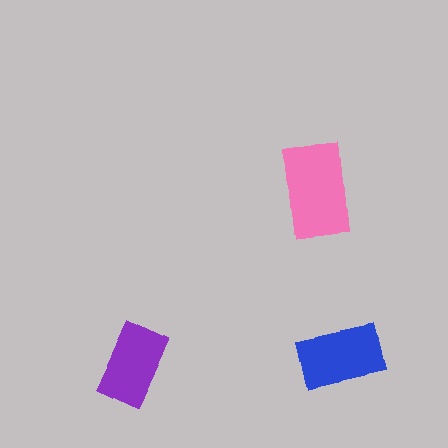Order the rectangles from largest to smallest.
the pink one, the blue one, the purple one.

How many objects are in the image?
There are 3 objects in the image.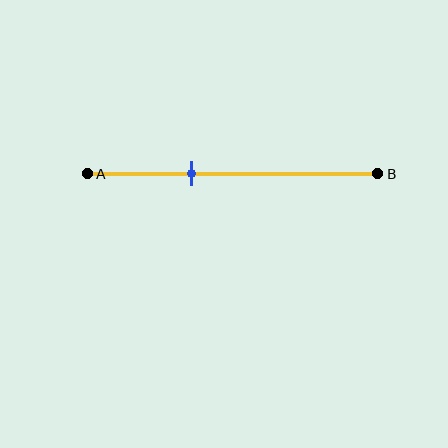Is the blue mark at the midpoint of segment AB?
No, the mark is at about 35% from A, not at the 50% midpoint.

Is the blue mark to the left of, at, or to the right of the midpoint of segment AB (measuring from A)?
The blue mark is to the left of the midpoint of segment AB.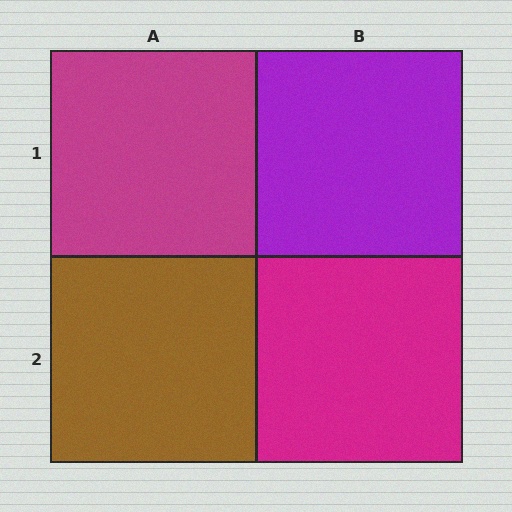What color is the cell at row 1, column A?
Magenta.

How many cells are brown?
1 cell is brown.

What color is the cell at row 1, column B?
Purple.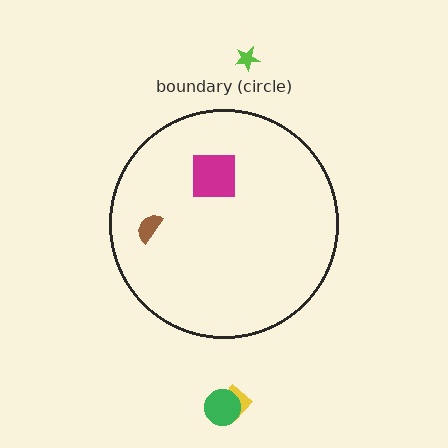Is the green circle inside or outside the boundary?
Outside.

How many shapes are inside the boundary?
2 inside, 3 outside.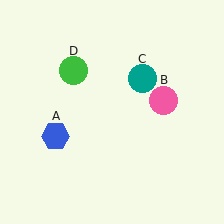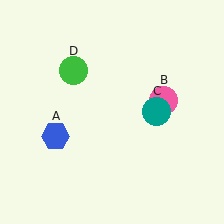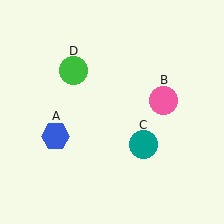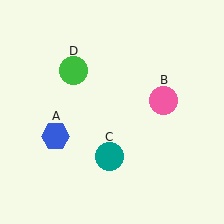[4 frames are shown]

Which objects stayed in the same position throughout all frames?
Blue hexagon (object A) and pink circle (object B) and green circle (object D) remained stationary.